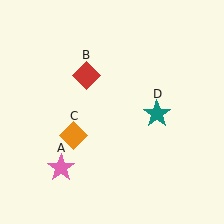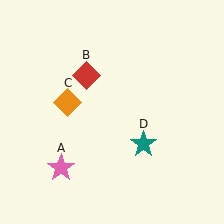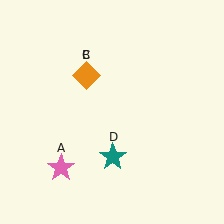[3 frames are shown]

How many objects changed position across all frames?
2 objects changed position: orange diamond (object C), teal star (object D).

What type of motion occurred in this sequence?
The orange diamond (object C), teal star (object D) rotated clockwise around the center of the scene.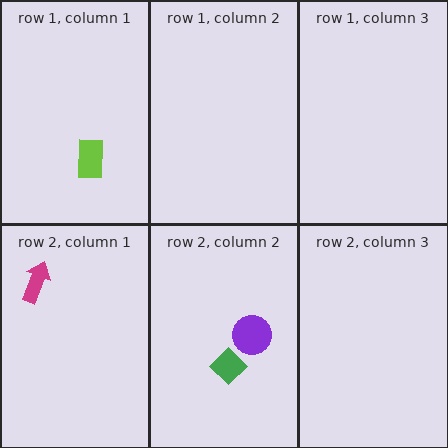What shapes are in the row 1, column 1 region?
The lime rectangle.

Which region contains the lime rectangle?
The row 1, column 1 region.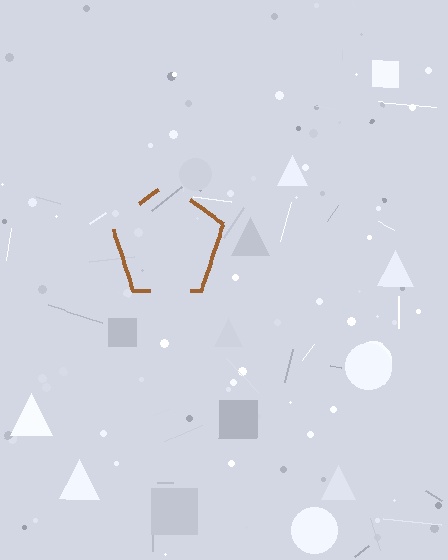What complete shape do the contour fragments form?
The contour fragments form a pentagon.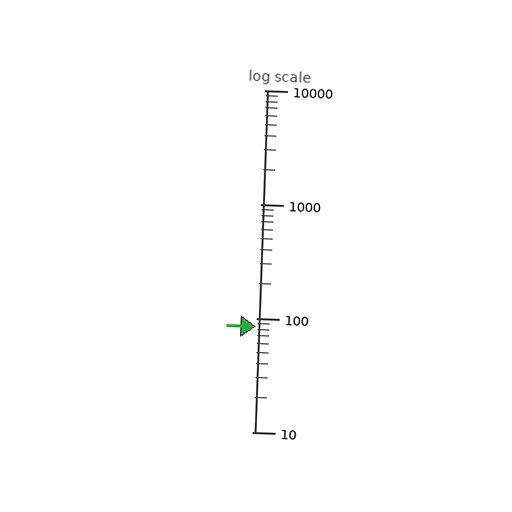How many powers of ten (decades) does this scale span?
The scale spans 3 decades, from 10 to 10000.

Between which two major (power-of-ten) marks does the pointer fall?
The pointer is between 10 and 100.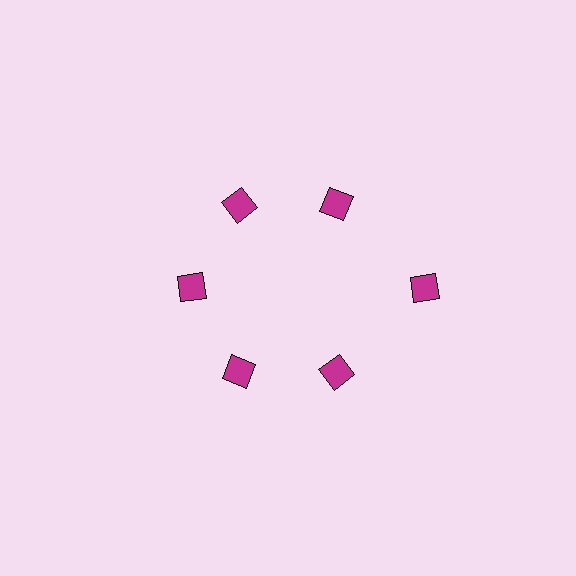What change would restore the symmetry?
The symmetry would be restored by moving it inward, back onto the ring so that all 6 diamonds sit at equal angles and equal distance from the center.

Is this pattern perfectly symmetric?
No. The 6 magenta diamonds are arranged in a ring, but one element near the 3 o'clock position is pushed outward from the center, breaking the 6-fold rotational symmetry.